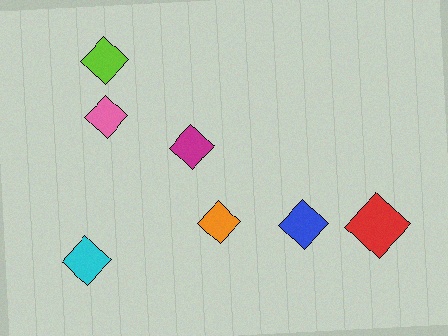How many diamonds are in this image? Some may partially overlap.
There are 7 diamonds.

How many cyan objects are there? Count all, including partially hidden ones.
There is 1 cyan object.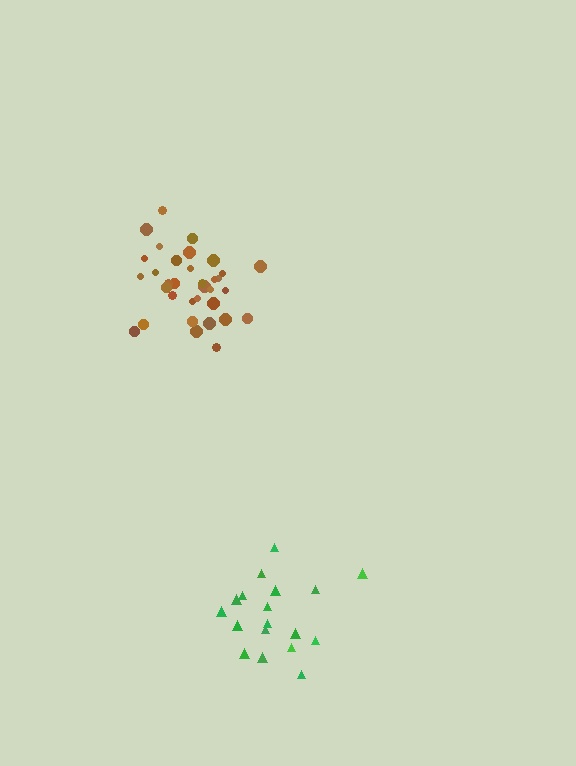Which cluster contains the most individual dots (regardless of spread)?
Brown (34).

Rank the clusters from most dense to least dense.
brown, green.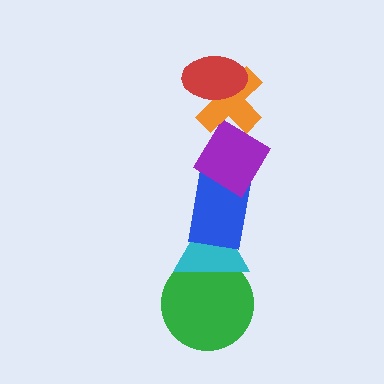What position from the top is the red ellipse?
The red ellipse is 1st from the top.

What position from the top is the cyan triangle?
The cyan triangle is 5th from the top.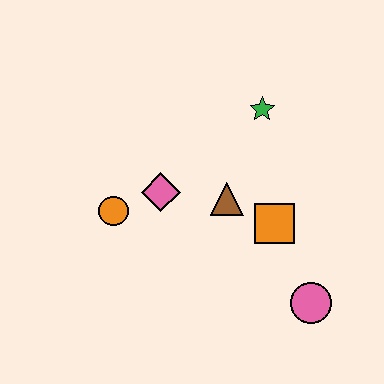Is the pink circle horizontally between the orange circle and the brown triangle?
No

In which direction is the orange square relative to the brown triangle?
The orange square is to the right of the brown triangle.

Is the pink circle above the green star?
No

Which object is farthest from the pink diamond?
The pink circle is farthest from the pink diamond.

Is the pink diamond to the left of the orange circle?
No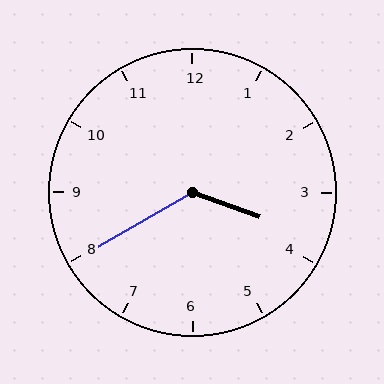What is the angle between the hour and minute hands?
Approximately 130 degrees.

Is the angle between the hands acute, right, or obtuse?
It is obtuse.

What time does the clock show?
3:40.